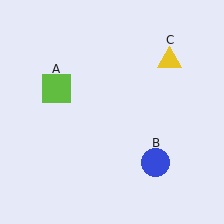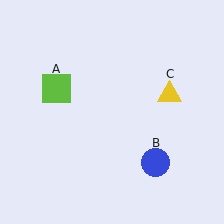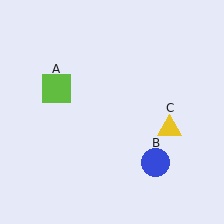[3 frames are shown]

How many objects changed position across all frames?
1 object changed position: yellow triangle (object C).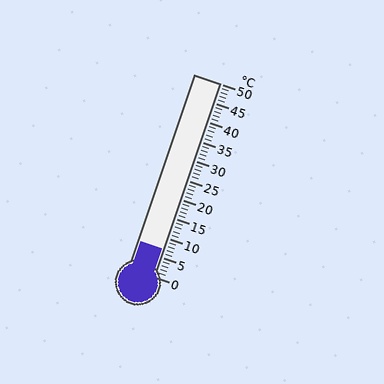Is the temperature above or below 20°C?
The temperature is below 20°C.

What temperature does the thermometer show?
The thermometer shows approximately 7°C.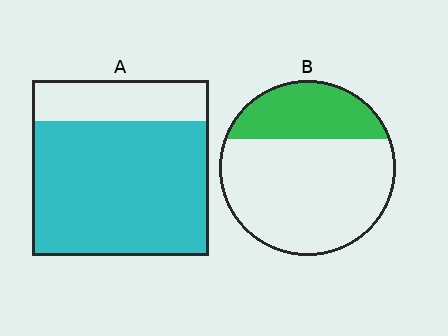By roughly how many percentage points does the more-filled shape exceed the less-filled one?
By roughly 45 percentage points (A over B).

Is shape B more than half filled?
No.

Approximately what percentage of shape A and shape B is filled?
A is approximately 75% and B is approximately 30%.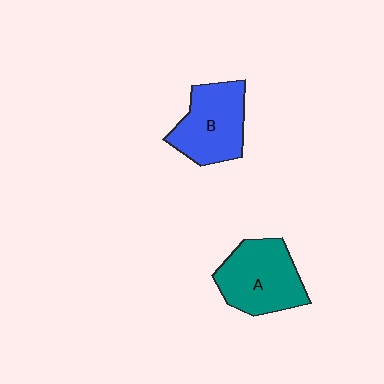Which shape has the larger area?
Shape A (teal).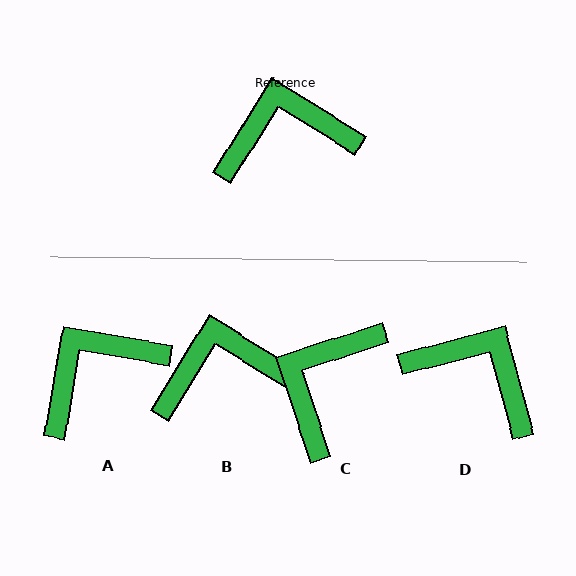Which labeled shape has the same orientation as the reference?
B.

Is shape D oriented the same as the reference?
No, it is off by about 43 degrees.